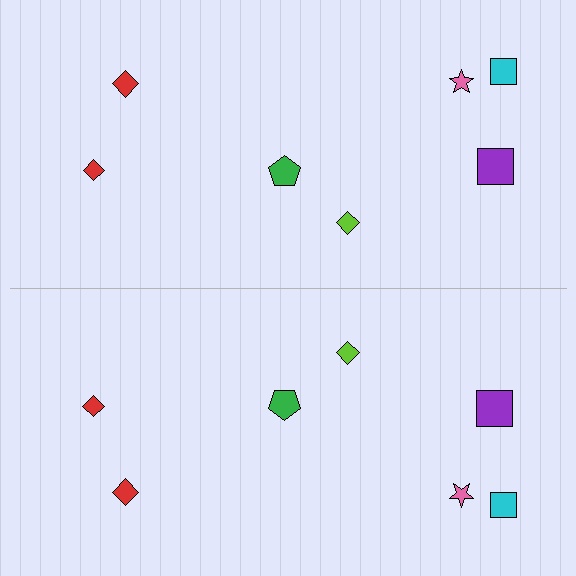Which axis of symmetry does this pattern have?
The pattern has a horizontal axis of symmetry running through the center of the image.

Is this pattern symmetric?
Yes, this pattern has bilateral (reflection) symmetry.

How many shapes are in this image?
There are 14 shapes in this image.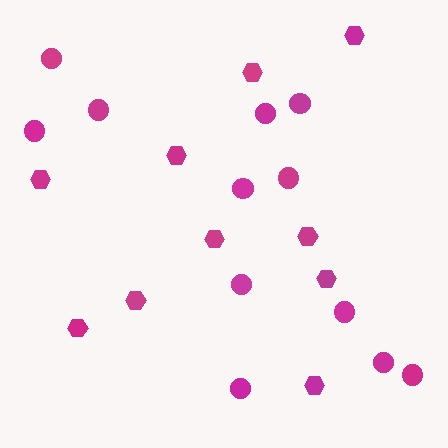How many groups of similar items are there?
There are 2 groups: one group of circles (12) and one group of hexagons (10).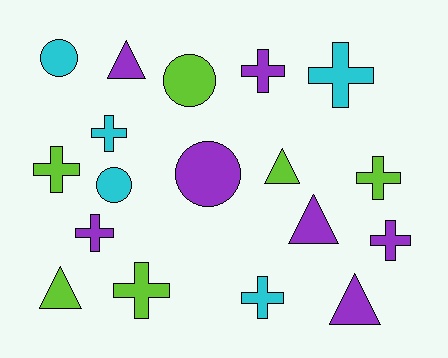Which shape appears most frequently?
Cross, with 9 objects.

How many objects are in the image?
There are 18 objects.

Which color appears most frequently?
Purple, with 7 objects.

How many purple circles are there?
There is 1 purple circle.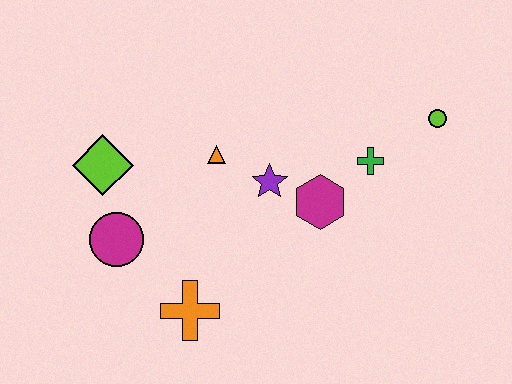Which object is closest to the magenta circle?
The lime diamond is closest to the magenta circle.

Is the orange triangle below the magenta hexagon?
No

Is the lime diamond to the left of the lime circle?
Yes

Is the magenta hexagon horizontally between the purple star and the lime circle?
Yes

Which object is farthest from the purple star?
The lime circle is farthest from the purple star.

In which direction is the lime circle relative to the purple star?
The lime circle is to the right of the purple star.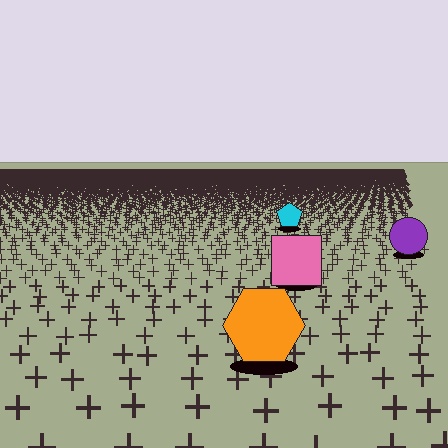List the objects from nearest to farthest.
From nearest to farthest: the orange hexagon, the pink square, the purple circle, the cyan pentagon.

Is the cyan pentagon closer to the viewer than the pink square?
No. The pink square is closer — you can tell from the texture gradient: the ground texture is coarser near it.